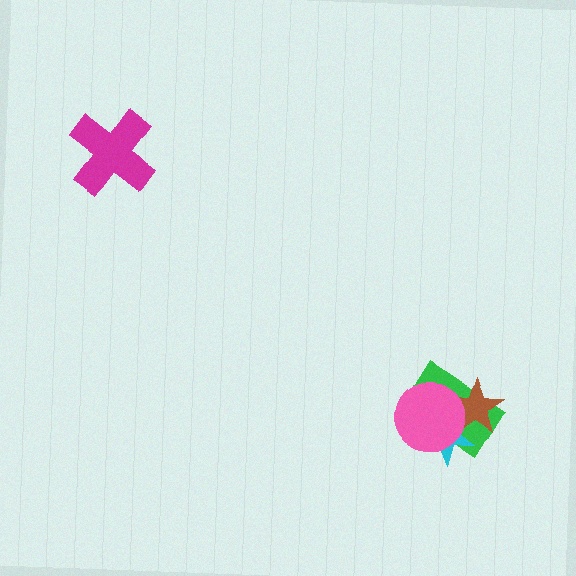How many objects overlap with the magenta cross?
0 objects overlap with the magenta cross.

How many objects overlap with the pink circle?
3 objects overlap with the pink circle.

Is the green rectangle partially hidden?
Yes, it is partially covered by another shape.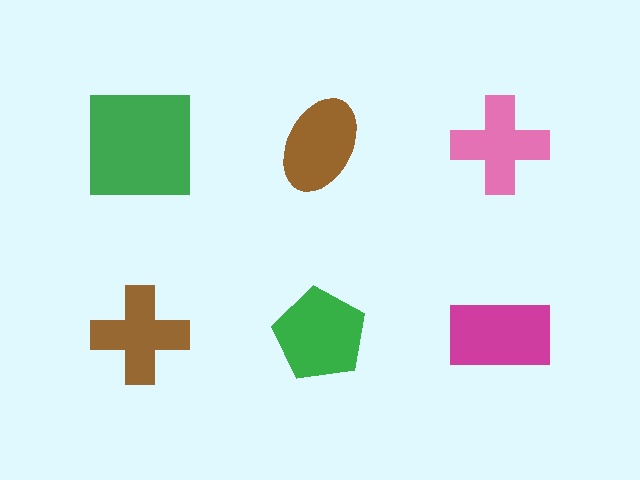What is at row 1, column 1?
A green square.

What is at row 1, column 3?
A pink cross.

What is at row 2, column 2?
A green pentagon.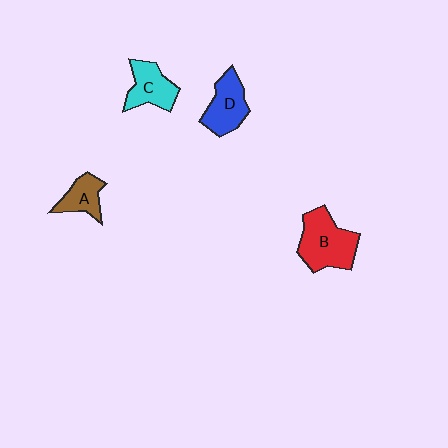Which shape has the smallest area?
Shape A (brown).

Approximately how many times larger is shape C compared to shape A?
Approximately 1.3 times.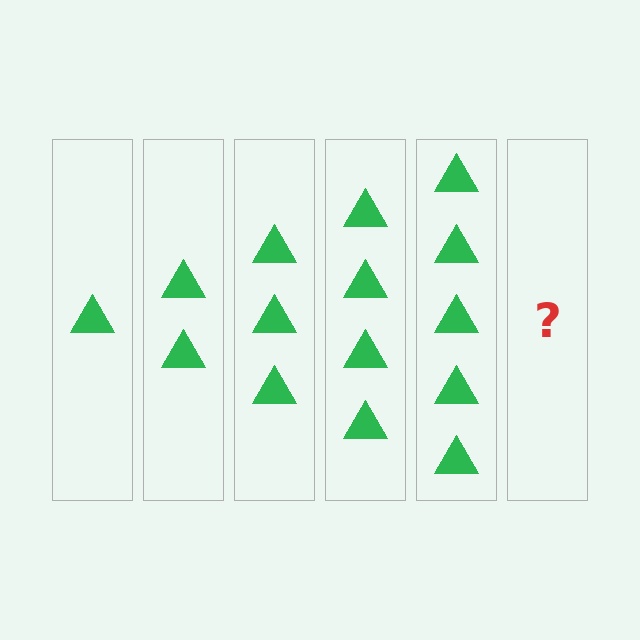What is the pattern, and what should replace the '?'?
The pattern is that each step adds one more triangle. The '?' should be 6 triangles.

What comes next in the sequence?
The next element should be 6 triangles.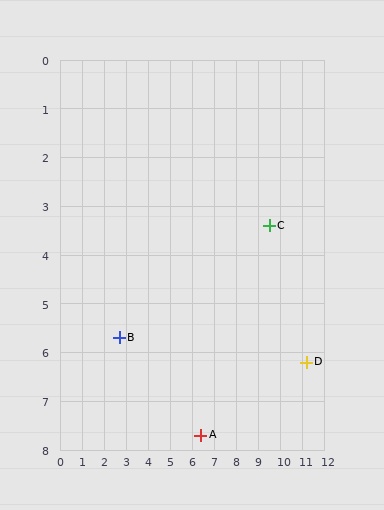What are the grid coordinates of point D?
Point D is at approximately (11.2, 6.2).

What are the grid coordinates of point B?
Point B is at approximately (2.7, 5.7).